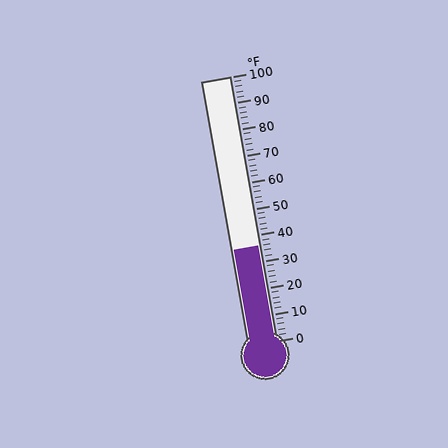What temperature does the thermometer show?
The thermometer shows approximately 36°F.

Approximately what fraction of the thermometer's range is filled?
The thermometer is filled to approximately 35% of its range.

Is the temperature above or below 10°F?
The temperature is above 10°F.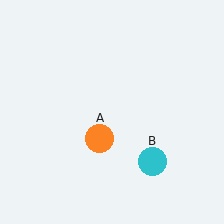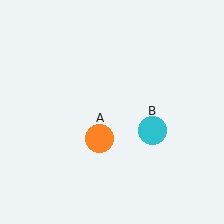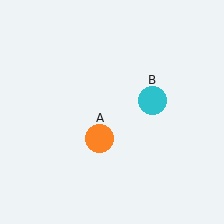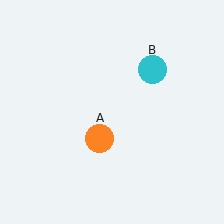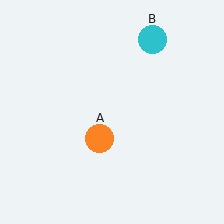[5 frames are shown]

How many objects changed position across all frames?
1 object changed position: cyan circle (object B).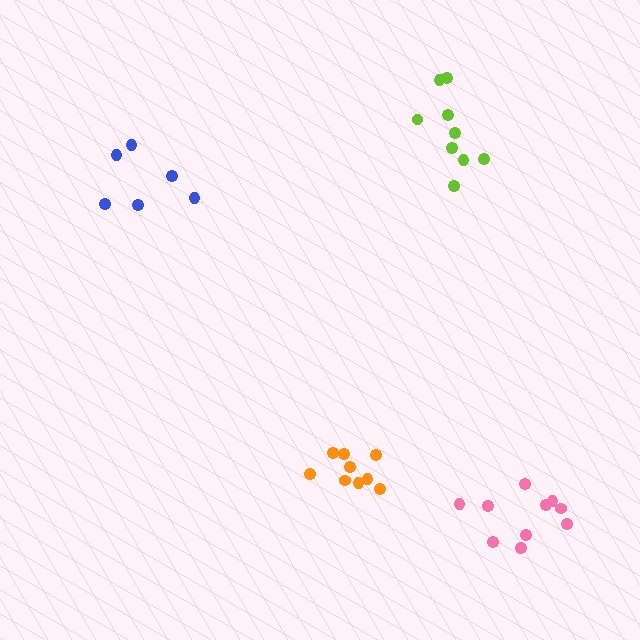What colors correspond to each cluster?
The clusters are colored: orange, blue, pink, lime.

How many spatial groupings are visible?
There are 4 spatial groupings.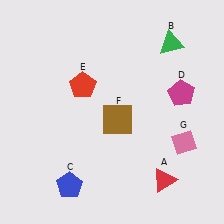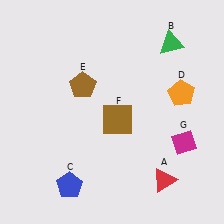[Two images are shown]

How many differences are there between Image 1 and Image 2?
There are 3 differences between the two images.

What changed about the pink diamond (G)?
In Image 1, G is pink. In Image 2, it changed to magenta.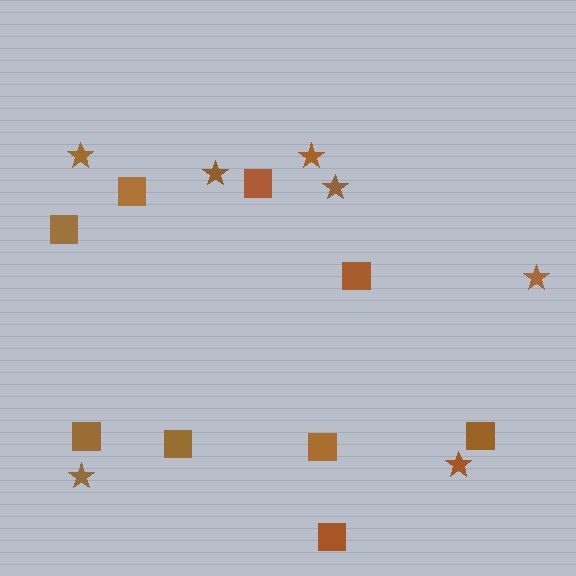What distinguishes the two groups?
There are 2 groups: one group of squares (9) and one group of stars (7).